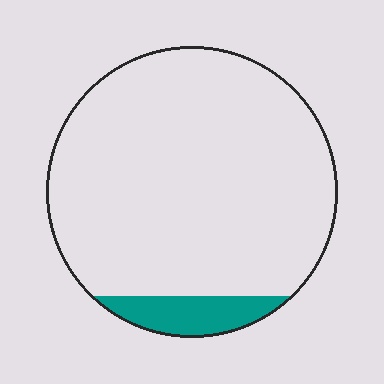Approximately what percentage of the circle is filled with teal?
Approximately 10%.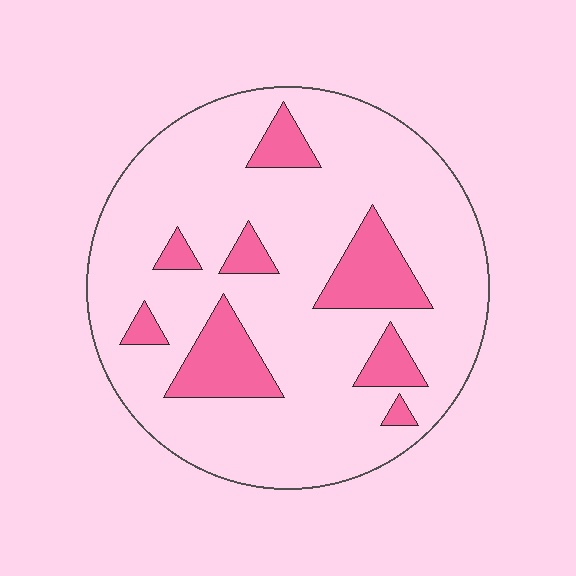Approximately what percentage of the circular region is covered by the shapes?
Approximately 20%.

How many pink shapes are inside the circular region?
8.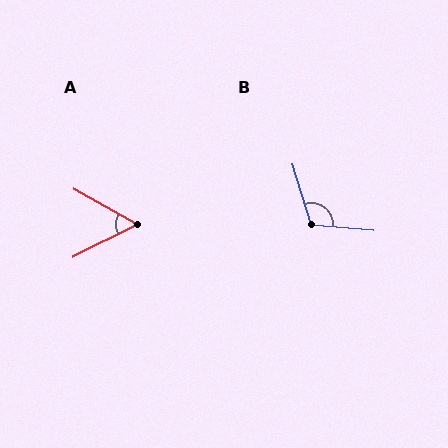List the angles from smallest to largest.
A (56°), B (112°).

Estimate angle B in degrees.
Approximately 112 degrees.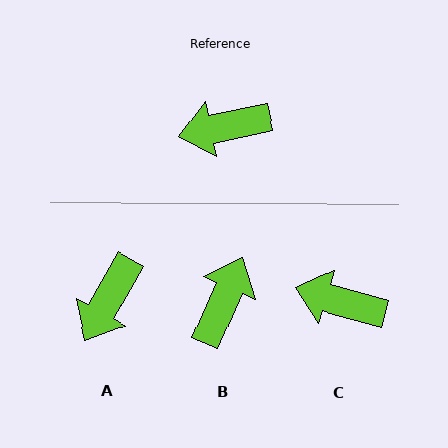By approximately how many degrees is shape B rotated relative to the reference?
Approximately 126 degrees clockwise.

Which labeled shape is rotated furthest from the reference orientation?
B, about 126 degrees away.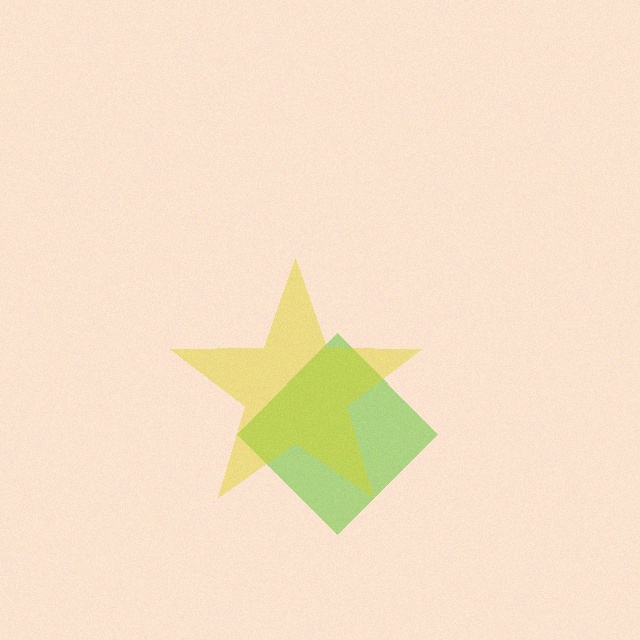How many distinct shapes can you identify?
There are 2 distinct shapes: a lime diamond, a yellow star.